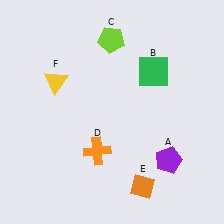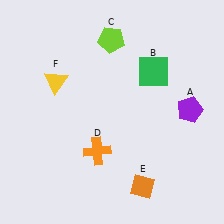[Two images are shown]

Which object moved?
The purple pentagon (A) moved up.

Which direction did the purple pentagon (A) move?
The purple pentagon (A) moved up.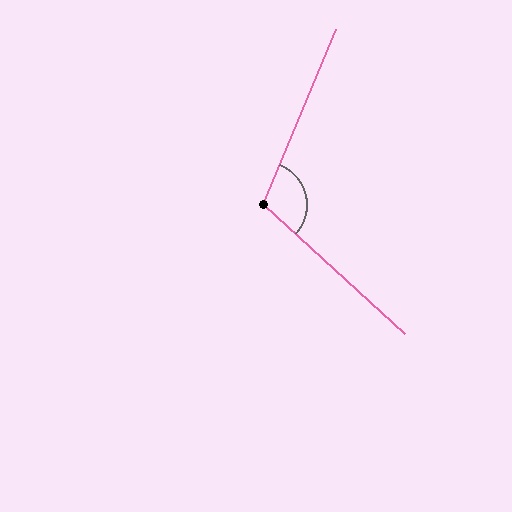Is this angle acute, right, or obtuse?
It is obtuse.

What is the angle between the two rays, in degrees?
Approximately 110 degrees.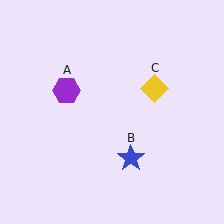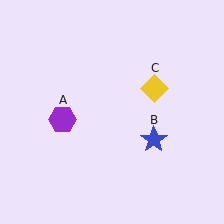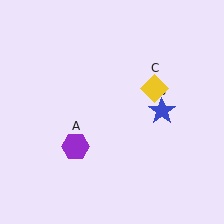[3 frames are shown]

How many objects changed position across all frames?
2 objects changed position: purple hexagon (object A), blue star (object B).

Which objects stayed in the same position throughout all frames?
Yellow diamond (object C) remained stationary.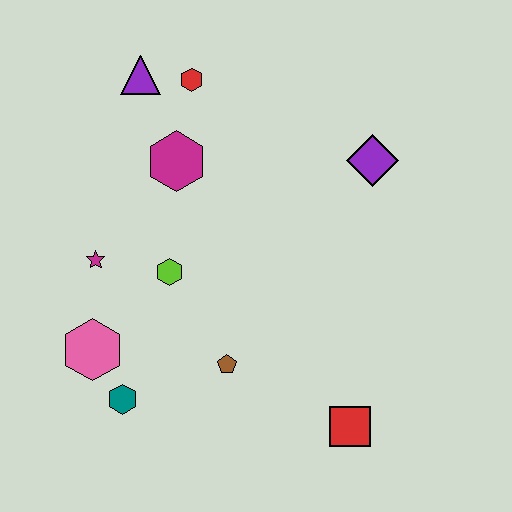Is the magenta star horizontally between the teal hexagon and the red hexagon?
No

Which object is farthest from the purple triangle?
The red square is farthest from the purple triangle.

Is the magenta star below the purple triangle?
Yes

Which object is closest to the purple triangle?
The red hexagon is closest to the purple triangle.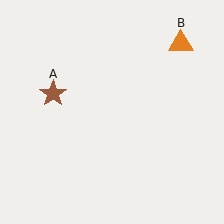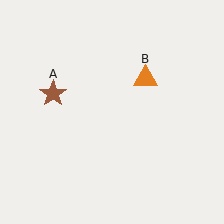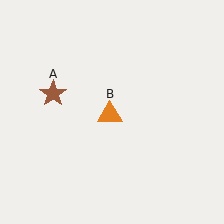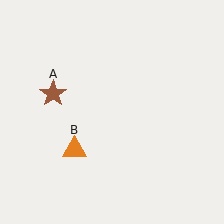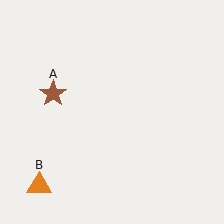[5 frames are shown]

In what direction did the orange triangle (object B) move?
The orange triangle (object B) moved down and to the left.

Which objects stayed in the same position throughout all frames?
Brown star (object A) remained stationary.